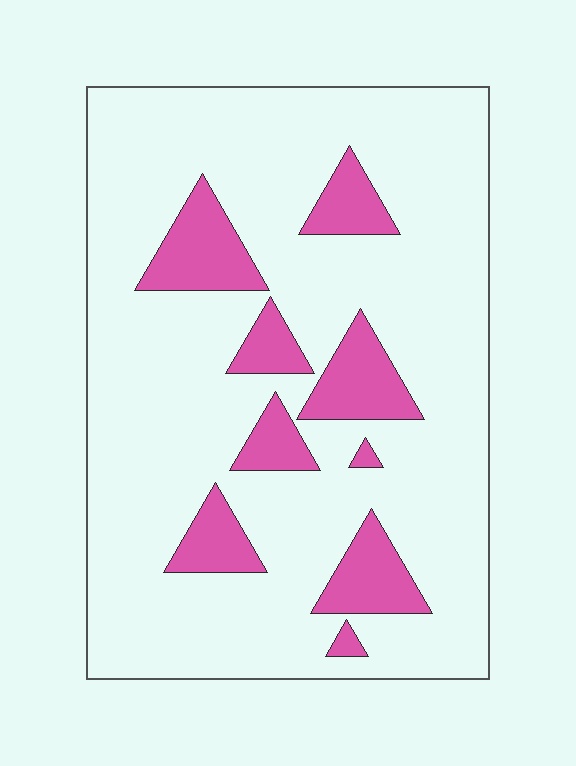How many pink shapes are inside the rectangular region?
9.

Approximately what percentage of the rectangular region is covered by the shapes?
Approximately 15%.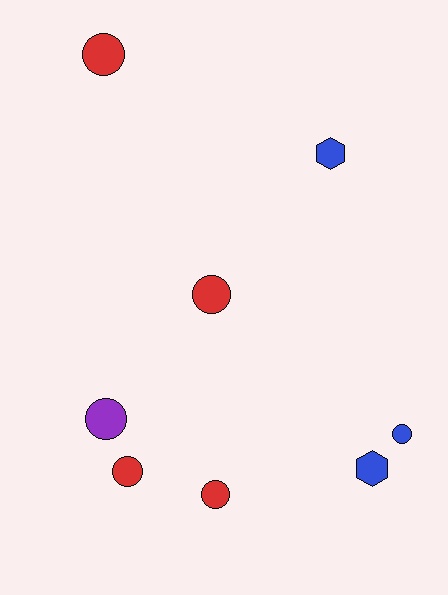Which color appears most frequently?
Red, with 4 objects.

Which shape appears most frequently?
Circle, with 6 objects.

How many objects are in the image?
There are 8 objects.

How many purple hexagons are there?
There are no purple hexagons.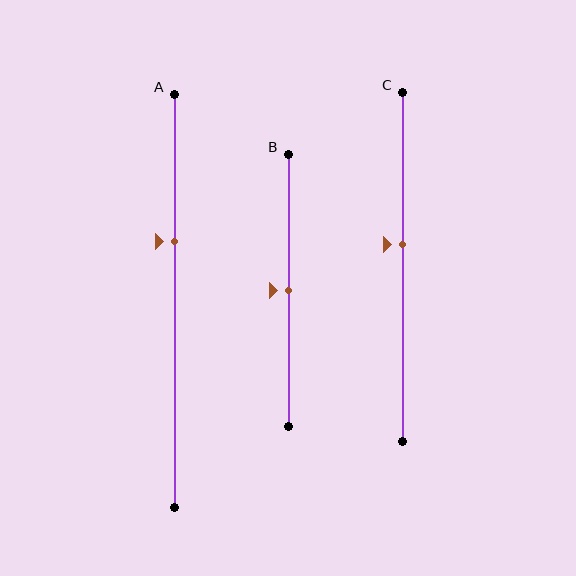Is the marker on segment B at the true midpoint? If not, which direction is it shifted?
Yes, the marker on segment B is at the true midpoint.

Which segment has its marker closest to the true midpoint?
Segment B has its marker closest to the true midpoint.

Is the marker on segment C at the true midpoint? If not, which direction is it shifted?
No, the marker on segment C is shifted upward by about 6% of the segment length.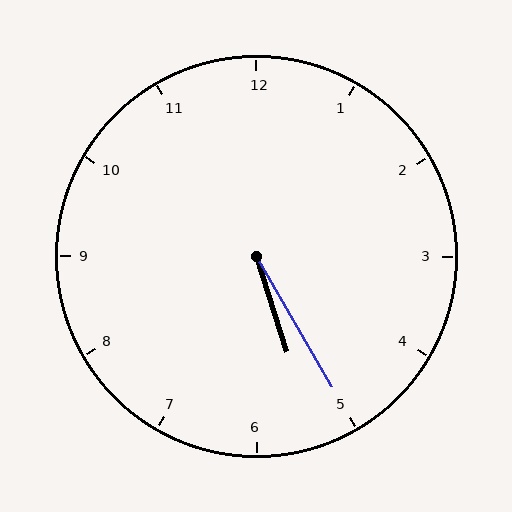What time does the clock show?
5:25.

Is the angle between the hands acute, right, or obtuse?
It is acute.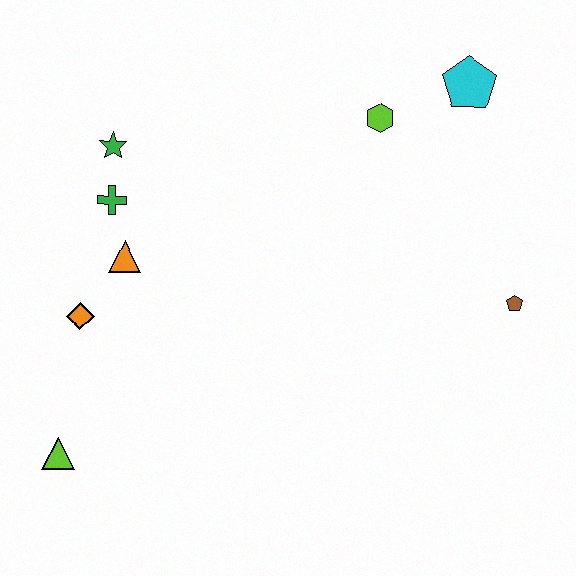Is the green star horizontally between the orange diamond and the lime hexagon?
Yes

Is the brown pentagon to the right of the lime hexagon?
Yes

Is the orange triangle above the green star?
No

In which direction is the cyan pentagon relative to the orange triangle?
The cyan pentagon is to the right of the orange triangle.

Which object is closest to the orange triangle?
The green cross is closest to the orange triangle.